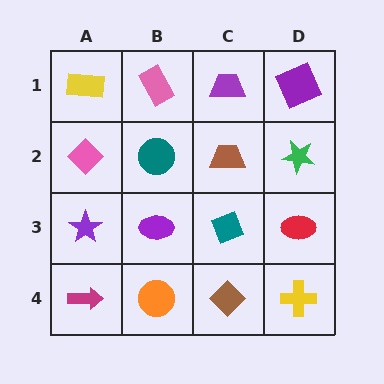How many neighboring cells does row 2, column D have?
3.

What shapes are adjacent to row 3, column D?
A green star (row 2, column D), a yellow cross (row 4, column D), a teal diamond (row 3, column C).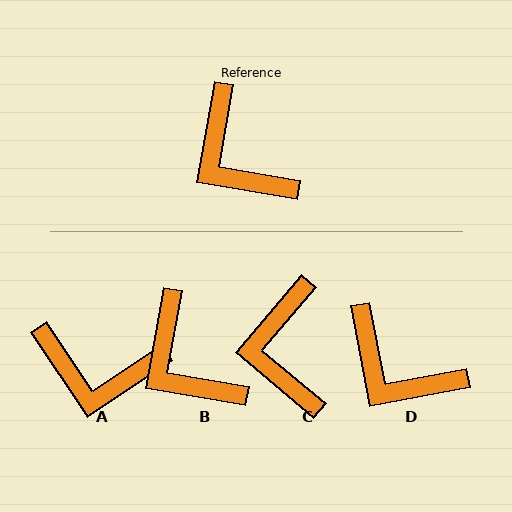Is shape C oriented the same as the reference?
No, it is off by about 30 degrees.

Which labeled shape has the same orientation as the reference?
B.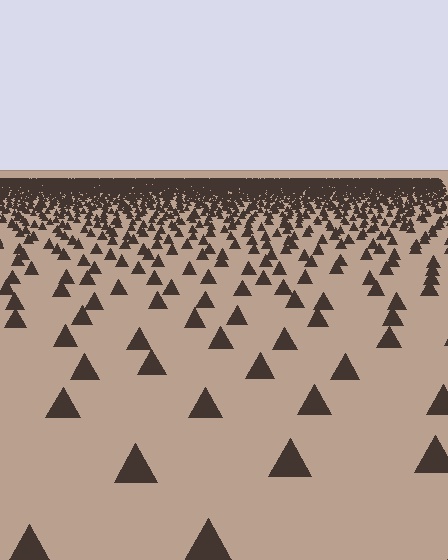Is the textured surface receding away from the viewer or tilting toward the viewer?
The surface is receding away from the viewer. Texture elements get smaller and denser toward the top.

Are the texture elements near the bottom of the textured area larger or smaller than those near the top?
Larger. Near the bottom, elements are closer to the viewer and appear at a bigger on-screen size.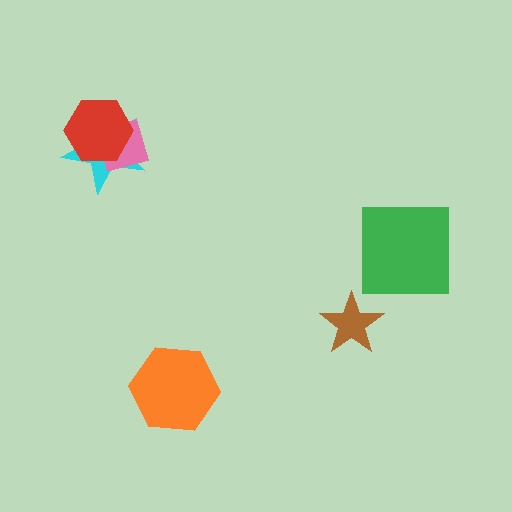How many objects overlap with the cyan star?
2 objects overlap with the cyan star.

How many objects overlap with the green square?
0 objects overlap with the green square.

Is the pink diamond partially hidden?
Yes, it is partially covered by another shape.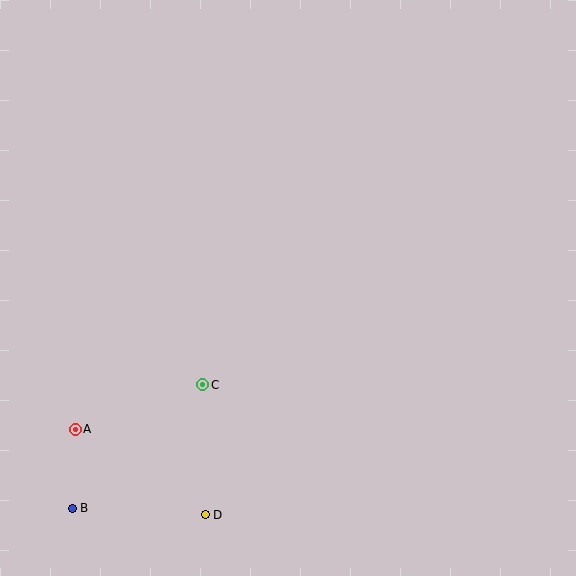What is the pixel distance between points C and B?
The distance between C and B is 180 pixels.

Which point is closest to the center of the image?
Point C at (203, 385) is closest to the center.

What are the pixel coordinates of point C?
Point C is at (203, 385).